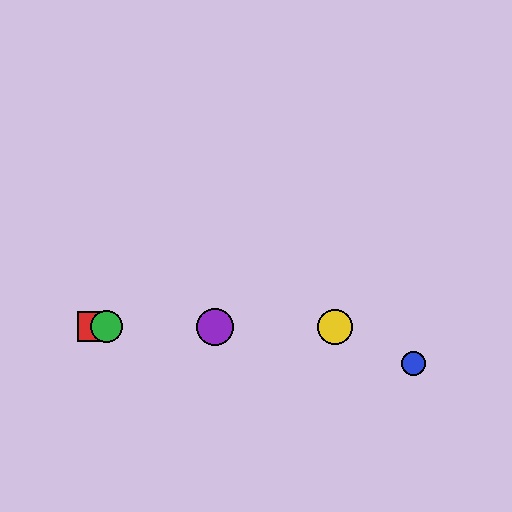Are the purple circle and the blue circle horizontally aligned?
No, the purple circle is at y≈327 and the blue circle is at y≈363.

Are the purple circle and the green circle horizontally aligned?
Yes, both are at y≈327.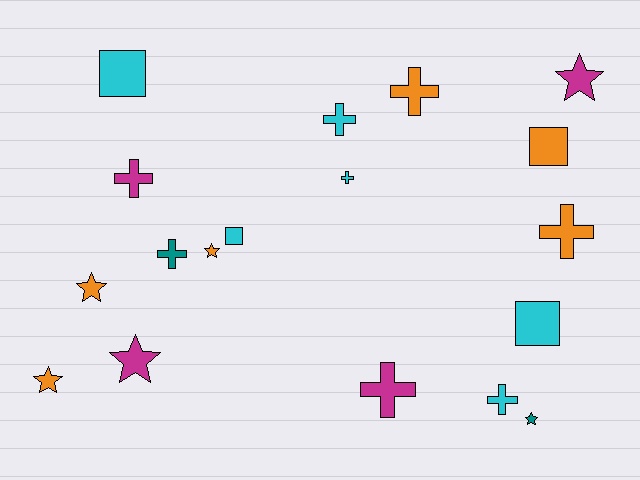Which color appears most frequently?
Orange, with 6 objects.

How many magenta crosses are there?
There are 2 magenta crosses.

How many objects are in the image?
There are 18 objects.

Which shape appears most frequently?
Cross, with 8 objects.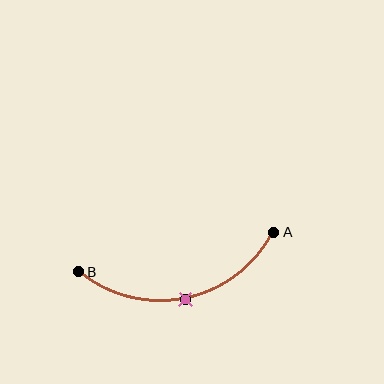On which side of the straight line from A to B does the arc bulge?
The arc bulges below the straight line connecting A and B.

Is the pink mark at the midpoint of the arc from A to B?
Yes. The pink mark lies on the arc at equal arc-length from both A and B — it is the arc midpoint.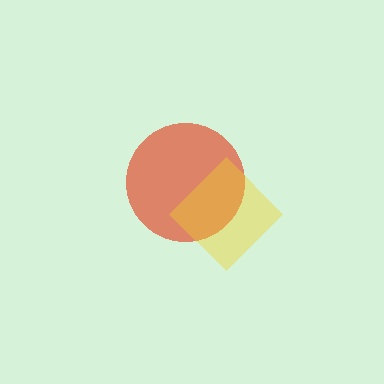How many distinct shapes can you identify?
There are 2 distinct shapes: a red circle, a yellow diamond.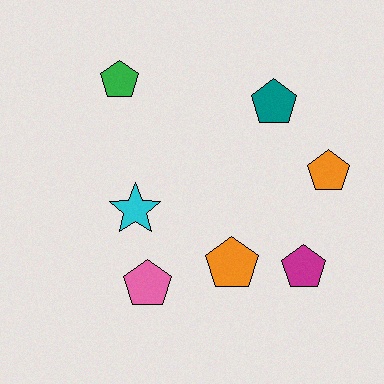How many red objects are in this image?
There are no red objects.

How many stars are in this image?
There is 1 star.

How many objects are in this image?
There are 7 objects.